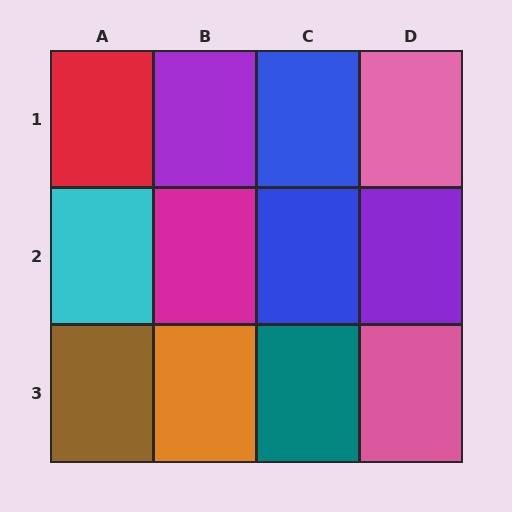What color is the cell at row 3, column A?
Brown.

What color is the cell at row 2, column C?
Blue.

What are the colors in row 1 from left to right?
Red, purple, blue, pink.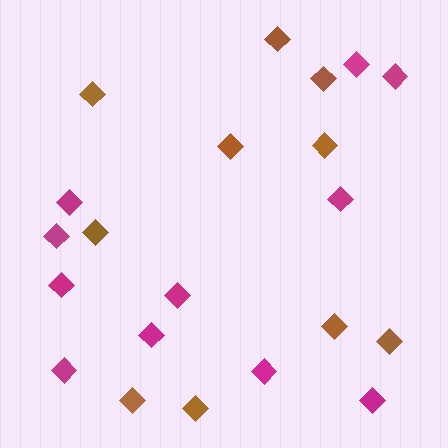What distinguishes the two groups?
There are 2 groups: one group of brown diamonds (10) and one group of magenta diamonds (11).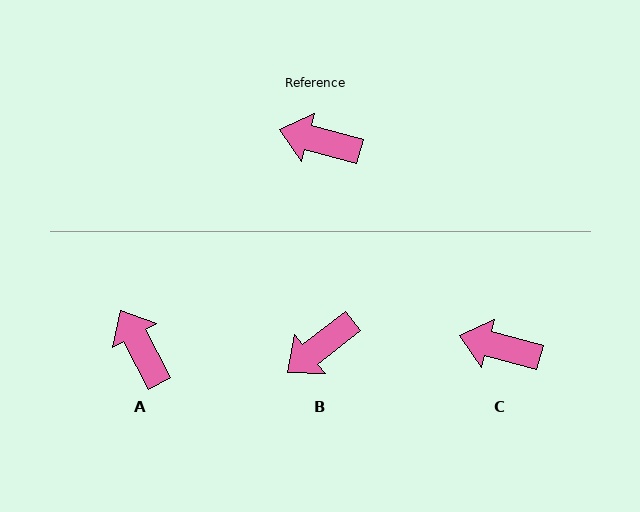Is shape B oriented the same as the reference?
No, it is off by about 53 degrees.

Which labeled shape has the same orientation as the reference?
C.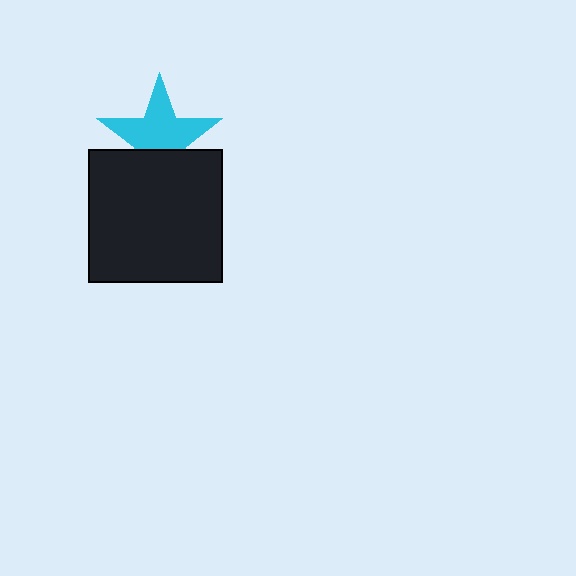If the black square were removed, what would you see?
You would see the complete cyan star.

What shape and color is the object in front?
The object in front is a black square.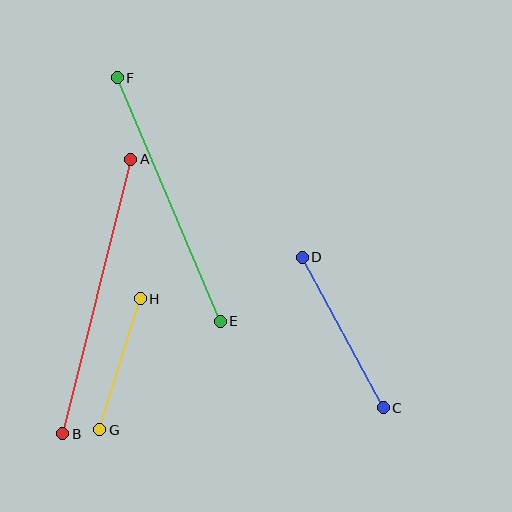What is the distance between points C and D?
The distance is approximately 171 pixels.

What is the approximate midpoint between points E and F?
The midpoint is at approximately (169, 200) pixels.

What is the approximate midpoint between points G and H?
The midpoint is at approximately (120, 364) pixels.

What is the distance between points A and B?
The distance is approximately 283 pixels.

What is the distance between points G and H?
The distance is approximately 137 pixels.